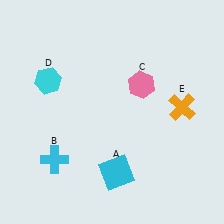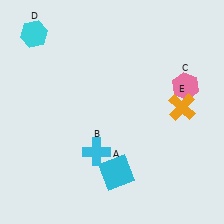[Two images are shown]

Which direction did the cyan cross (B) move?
The cyan cross (B) moved right.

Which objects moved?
The objects that moved are: the cyan cross (B), the pink hexagon (C), the cyan hexagon (D).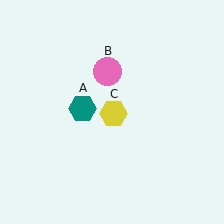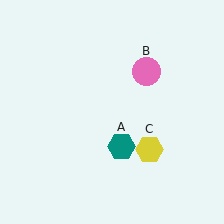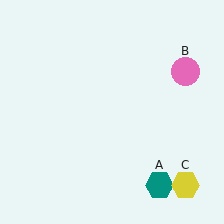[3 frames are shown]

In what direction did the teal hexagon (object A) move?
The teal hexagon (object A) moved down and to the right.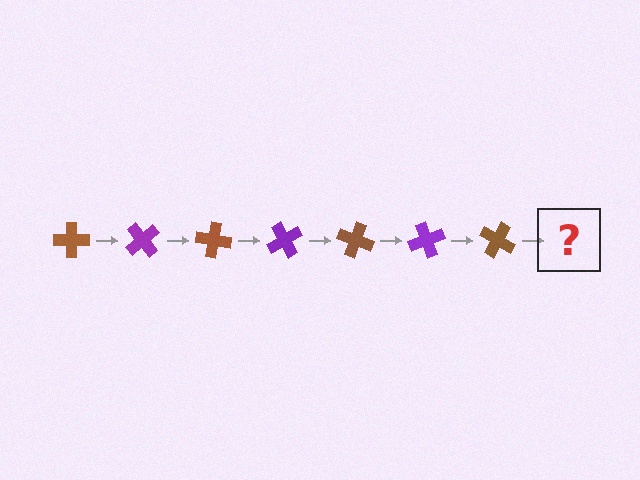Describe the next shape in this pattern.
It should be a purple cross, rotated 350 degrees from the start.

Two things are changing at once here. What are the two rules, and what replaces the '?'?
The two rules are that it rotates 50 degrees each step and the color cycles through brown and purple. The '?' should be a purple cross, rotated 350 degrees from the start.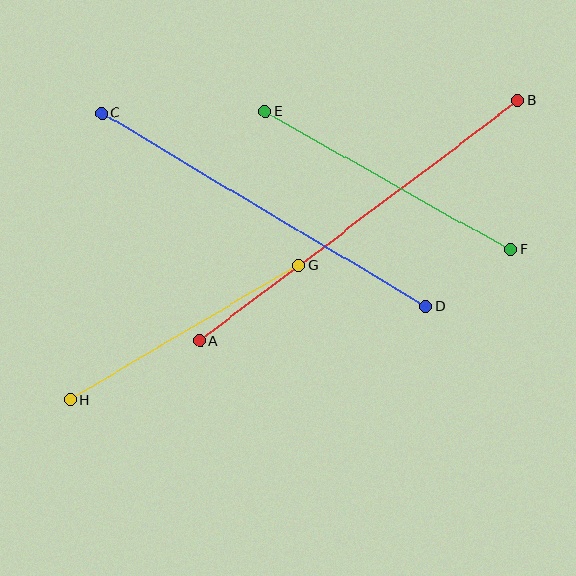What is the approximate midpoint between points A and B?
The midpoint is at approximately (359, 220) pixels.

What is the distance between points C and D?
The distance is approximately 377 pixels.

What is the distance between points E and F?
The distance is approximately 281 pixels.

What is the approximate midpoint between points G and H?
The midpoint is at approximately (184, 332) pixels.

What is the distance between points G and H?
The distance is approximately 265 pixels.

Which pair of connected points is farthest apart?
Points A and B are farthest apart.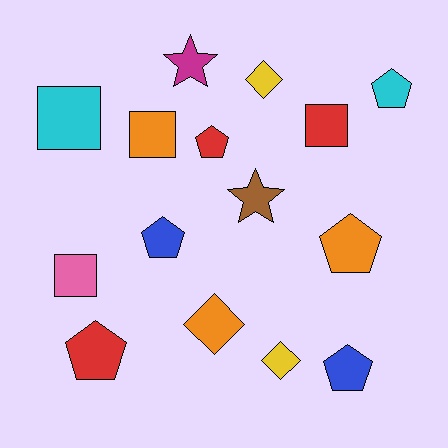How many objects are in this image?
There are 15 objects.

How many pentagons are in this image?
There are 6 pentagons.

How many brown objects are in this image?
There is 1 brown object.